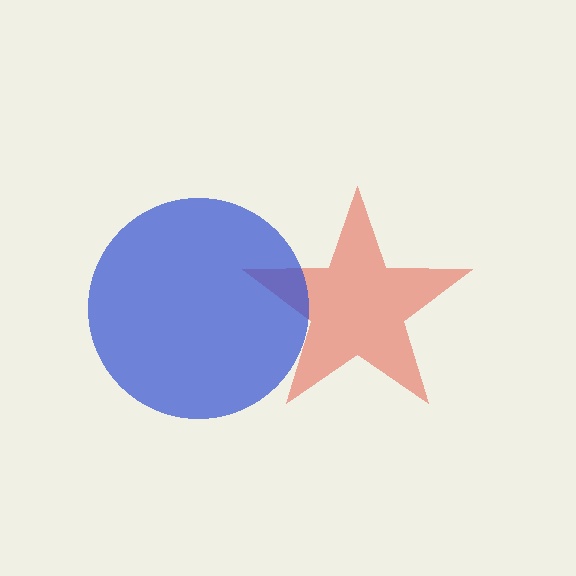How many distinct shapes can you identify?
There are 2 distinct shapes: a red star, a blue circle.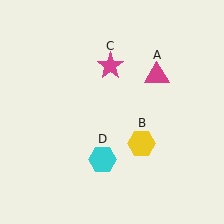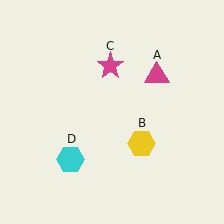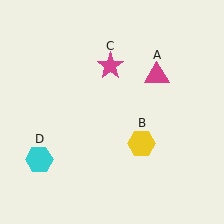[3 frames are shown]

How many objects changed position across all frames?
1 object changed position: cyan hexagon (object D).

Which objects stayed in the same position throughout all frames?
Magenta triangle (object A) and yellow hexagon (object B) and magenta star (object C) remained stationary.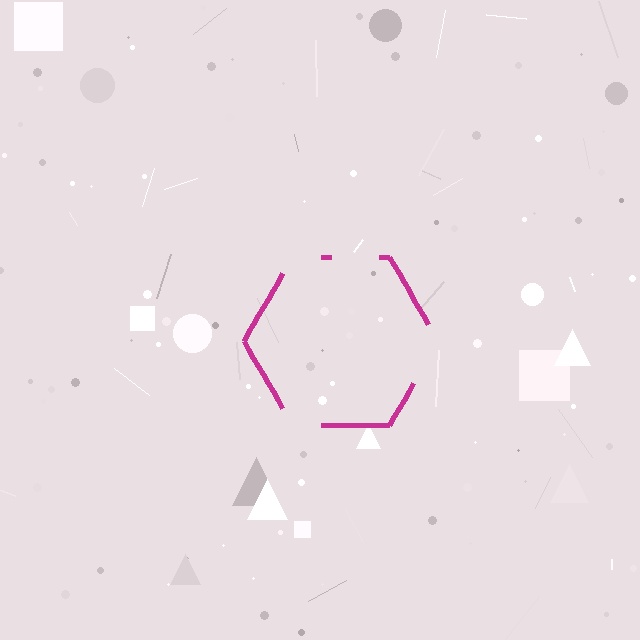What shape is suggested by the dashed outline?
The dashed outline suggests a hexagon.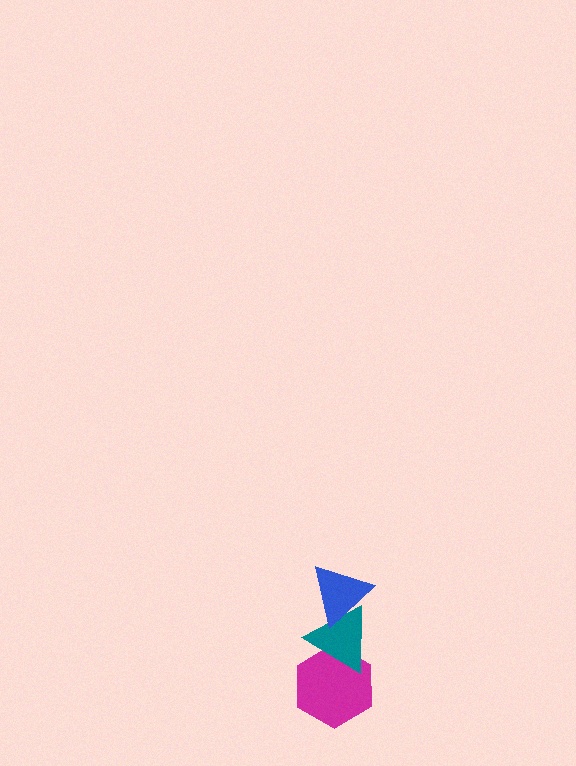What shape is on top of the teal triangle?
The blue triangle is on top of the teal triangle.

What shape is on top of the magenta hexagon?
The teal triangle is on top of the magenta hexagon.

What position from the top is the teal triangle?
The teal triangle is 2nd from the top.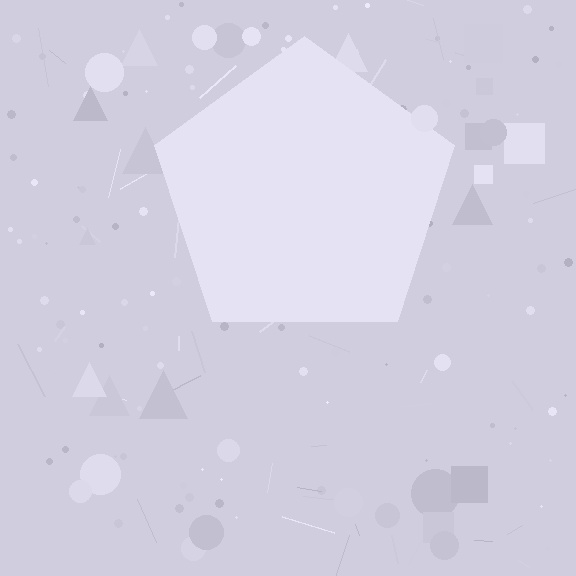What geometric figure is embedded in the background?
A pentagon is embedded in the background.